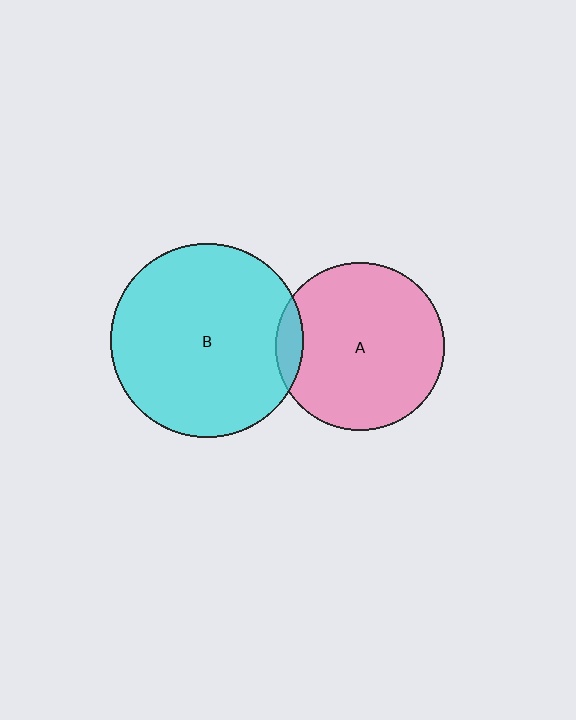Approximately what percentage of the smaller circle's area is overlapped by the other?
Approximately 10%.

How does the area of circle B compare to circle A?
Approximately 1.3 times.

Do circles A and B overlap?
Yes.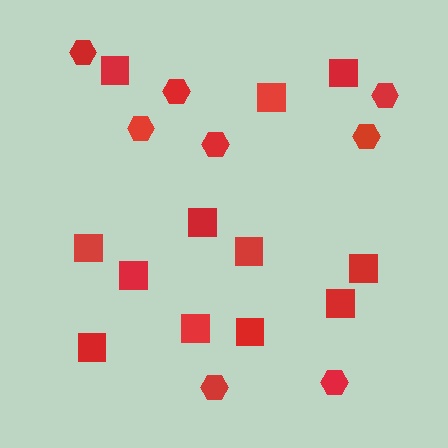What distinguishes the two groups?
There are 2 groups: one group of squares (12) and one group of hexagons (8).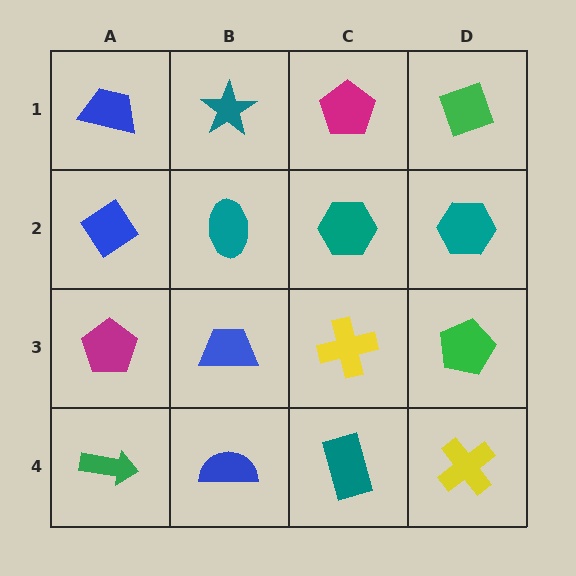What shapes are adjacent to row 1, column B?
A teal ellipse (row 2, column B), a blue trapezoid (row 1, column A), a magenta pentagon (row 1, column C).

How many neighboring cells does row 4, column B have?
3.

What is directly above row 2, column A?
A blue trapezoid.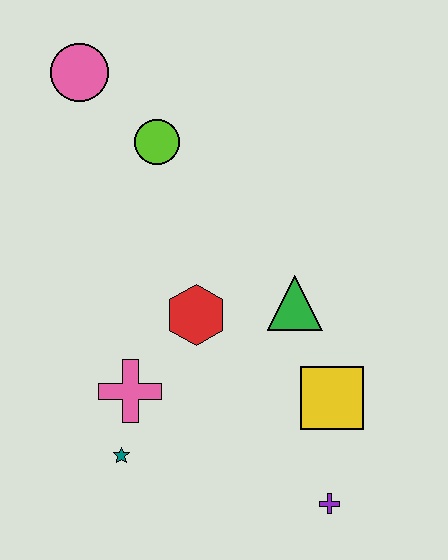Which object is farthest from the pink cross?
The pink circle is farthest from the pink cross.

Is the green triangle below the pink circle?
Yes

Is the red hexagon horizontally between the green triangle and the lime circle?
Yes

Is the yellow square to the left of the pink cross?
No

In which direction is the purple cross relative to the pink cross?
The purple cross is to the right of the pink cross.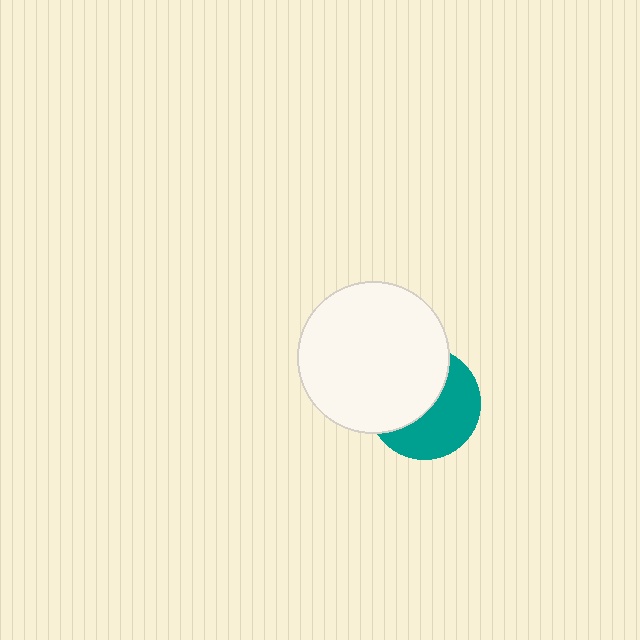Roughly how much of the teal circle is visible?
About half of it is visible (roughly 50%).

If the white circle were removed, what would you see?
You would see the complete teal circle.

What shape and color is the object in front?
The object in front is a white circle.